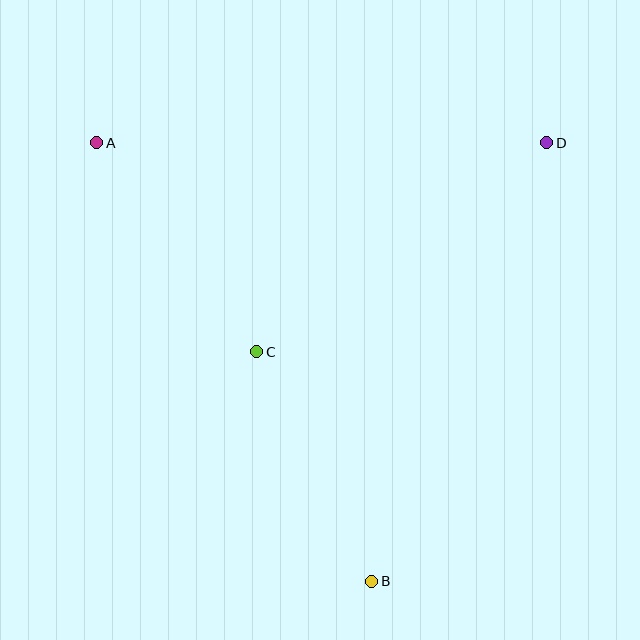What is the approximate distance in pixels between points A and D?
The distance between A and D is approximately 450 pixels.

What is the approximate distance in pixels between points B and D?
The distance between B and D is approximately 472 pixels.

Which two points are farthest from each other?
Points A and B are farthest from each other.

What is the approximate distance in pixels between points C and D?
The distance between C and D is approximately 358 pixels.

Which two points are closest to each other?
Points B and C are closest to each other.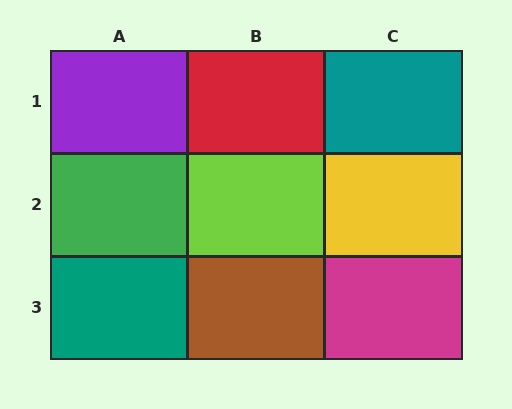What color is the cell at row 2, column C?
Yellow.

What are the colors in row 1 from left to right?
Purple, red, teal.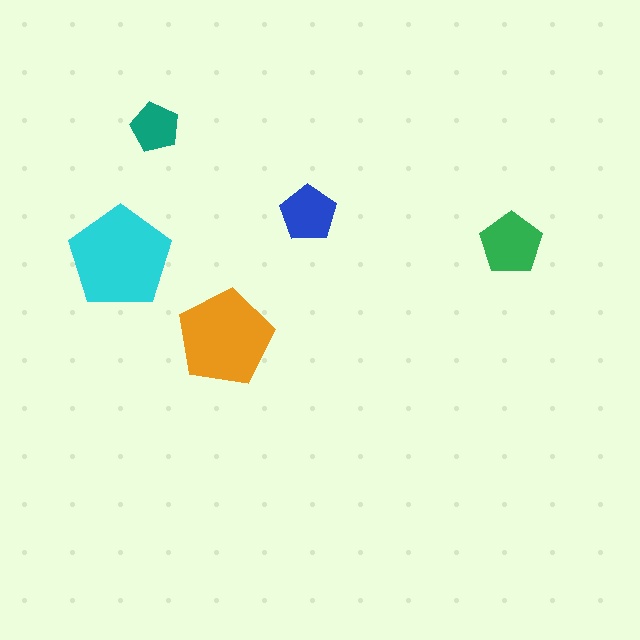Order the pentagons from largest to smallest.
the cyan one, the orange one, the green one, the blue one, the teal one.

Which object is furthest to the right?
The green pentagon is rightmost.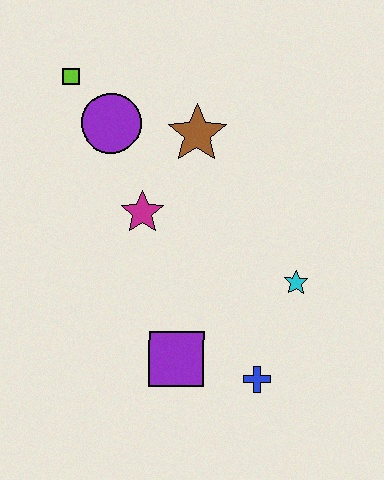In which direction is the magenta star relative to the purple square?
The magenta star is above the purple square.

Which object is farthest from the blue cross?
The lime square is farthest from the blue cross.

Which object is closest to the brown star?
The purple circle is closest to the brown star.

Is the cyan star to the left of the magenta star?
No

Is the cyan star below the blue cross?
No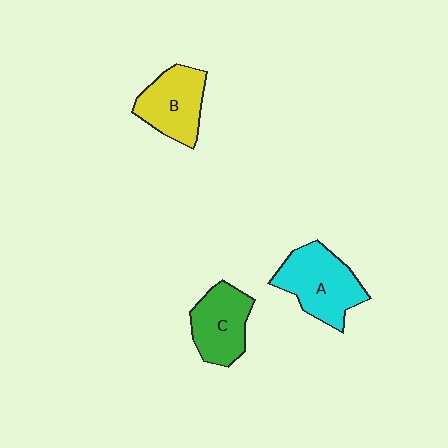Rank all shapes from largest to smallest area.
From largest to smallest: A (cyan), B (yellow), C (green).